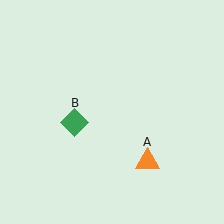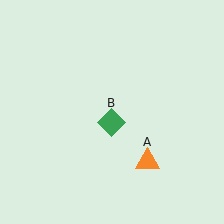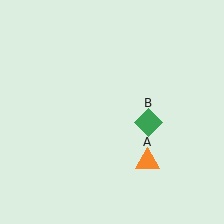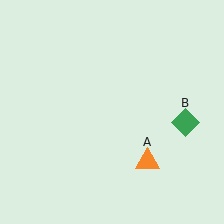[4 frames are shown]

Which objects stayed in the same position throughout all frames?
Orange triangle (object A) remained stationary.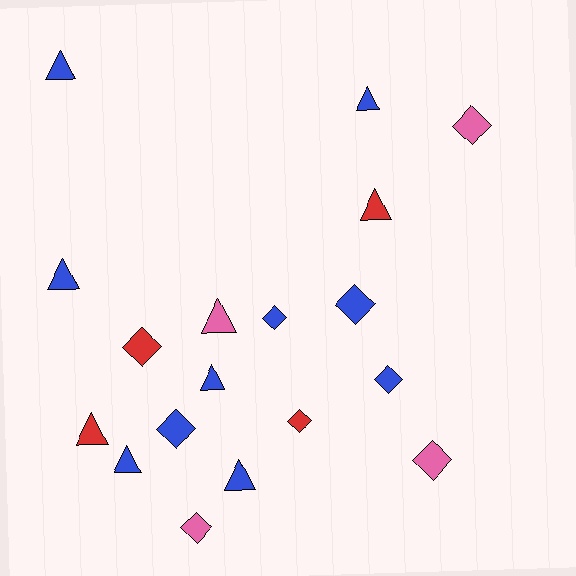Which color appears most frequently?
Blue, with 10 objects.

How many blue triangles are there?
There are 6 blue triangles.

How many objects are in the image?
There are 18 objects.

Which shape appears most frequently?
Triangle, with 9 objects.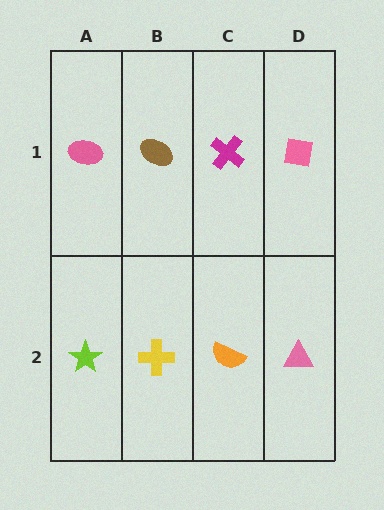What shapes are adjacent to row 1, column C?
An orange semicircle (row 2, column C), a brown ellipse (row 1, column B), a pink square (row 1, column D).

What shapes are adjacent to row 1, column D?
A pink triangle (row 2, column D), a magenta cross (row 1, column C).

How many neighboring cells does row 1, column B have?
3.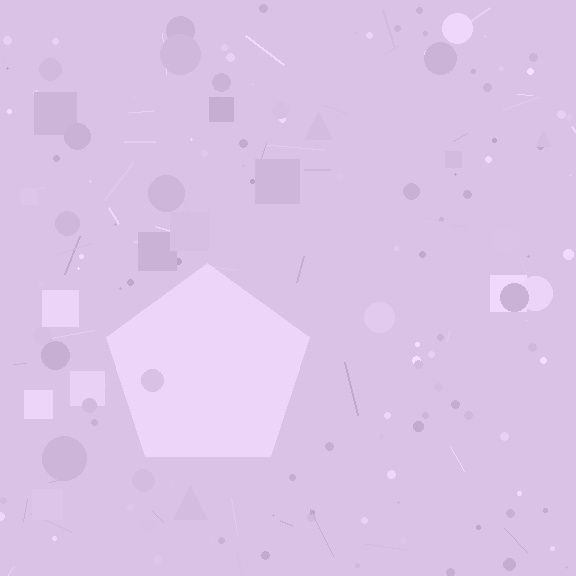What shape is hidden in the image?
A pentagon is hidden in the image.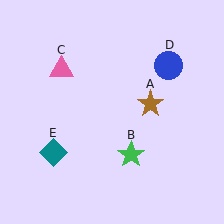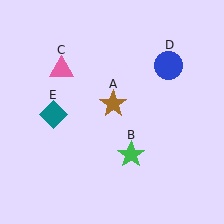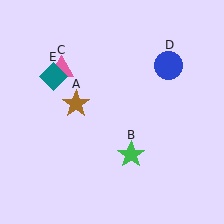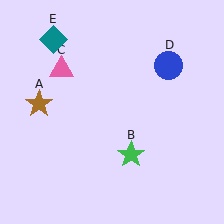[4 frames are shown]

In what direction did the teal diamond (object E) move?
The teal diamond (object E) moved up.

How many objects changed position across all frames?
2 objects changed position: brown star (object A), teal diamond (object E).